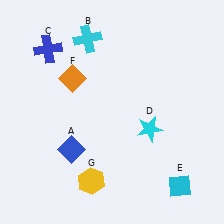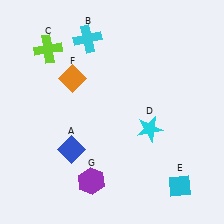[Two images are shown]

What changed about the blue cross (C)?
In Image 1, C is blue. In Image 2, it changed to lime.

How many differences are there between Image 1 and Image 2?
There are 2 differences between the two images.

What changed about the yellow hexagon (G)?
In Image 1, G is yellow. In Image 2, it changed to purple.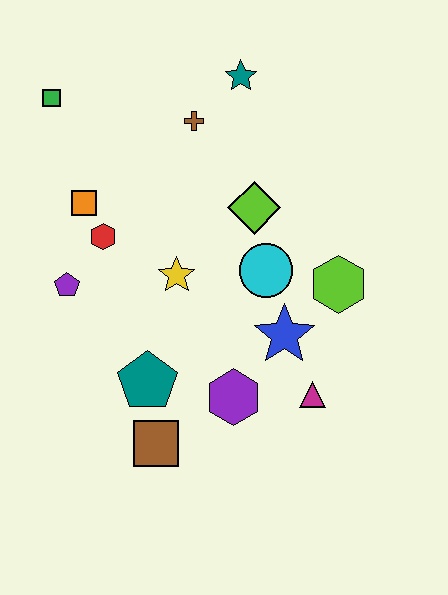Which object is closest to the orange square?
The red hexagon is closest to the orange square.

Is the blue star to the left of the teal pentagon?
No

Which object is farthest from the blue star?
The green square is farthest from the blue star.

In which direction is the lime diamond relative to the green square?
The lime diamond is to the right of the green square.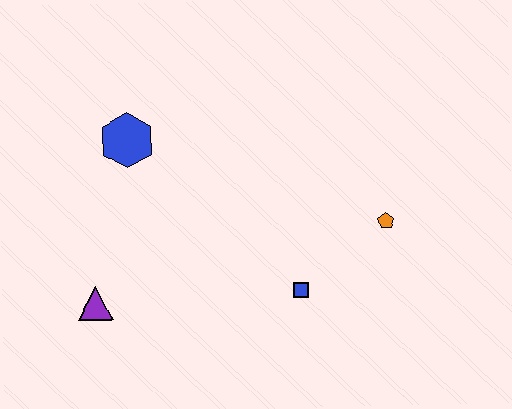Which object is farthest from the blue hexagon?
The orange pentagon is farthest from the blue hexagon.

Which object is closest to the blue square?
The orange pentagon is closest to the blue square.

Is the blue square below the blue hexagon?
Yes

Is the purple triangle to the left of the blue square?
Yes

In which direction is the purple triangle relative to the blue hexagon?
The purple triangle is below the blue hexagon.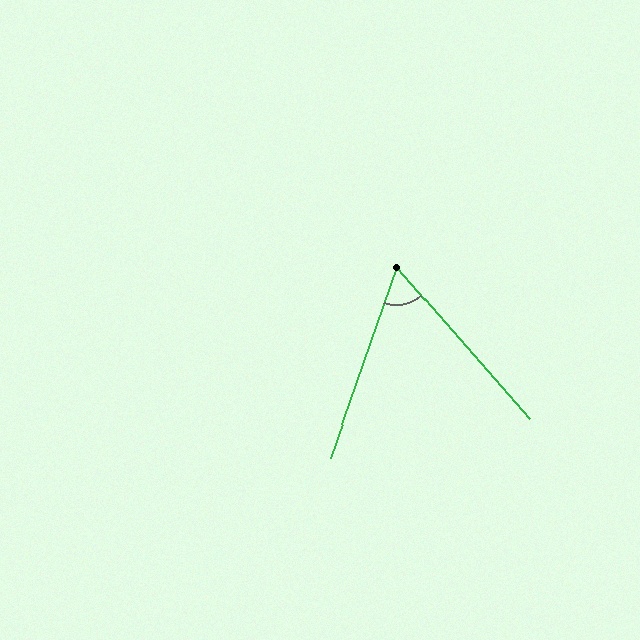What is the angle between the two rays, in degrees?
Approximately 61 degrees.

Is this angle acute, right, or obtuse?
It is acute.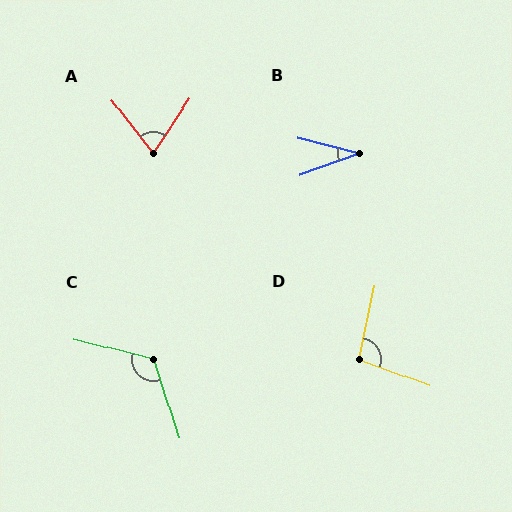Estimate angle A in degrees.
Approximately 72 degrees.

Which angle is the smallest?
B, at approximately 34 degrees.